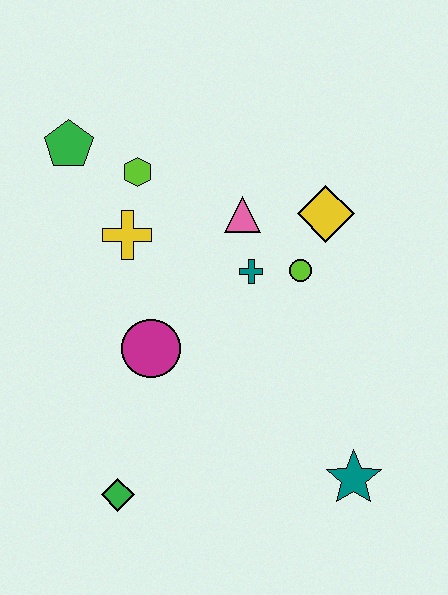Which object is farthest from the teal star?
The green pentagon is farthest from the teal star.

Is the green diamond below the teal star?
Yes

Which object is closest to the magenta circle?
The yellow cross is closest to the magenta circle.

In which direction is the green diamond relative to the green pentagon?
The green diamond is below the green pentagon.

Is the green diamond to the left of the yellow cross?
Yes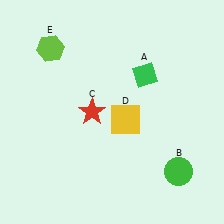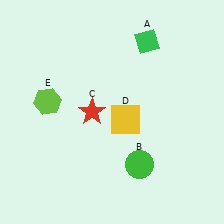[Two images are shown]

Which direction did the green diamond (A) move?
The green diamond (A) moved up.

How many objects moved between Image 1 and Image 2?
3 objects moved between the two images.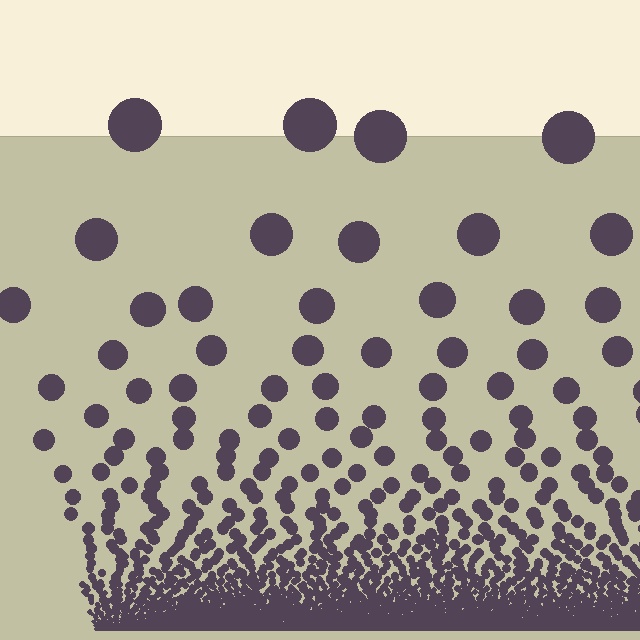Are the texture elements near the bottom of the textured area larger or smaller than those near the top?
Smaller. The gradient is inverted — elements near the bottom are smaller and denser.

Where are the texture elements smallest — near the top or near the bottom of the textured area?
Near the bottom.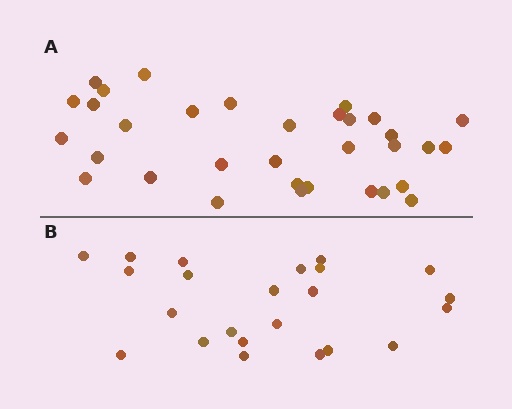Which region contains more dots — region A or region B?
Region A (the top region) has more dots.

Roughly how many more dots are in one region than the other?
Region A has roughly 10 or so more dots than region B.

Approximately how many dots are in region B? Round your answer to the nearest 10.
About 20 dots. (The exact count is 23, which rounds to 20.)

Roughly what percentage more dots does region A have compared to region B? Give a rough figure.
About 45% more.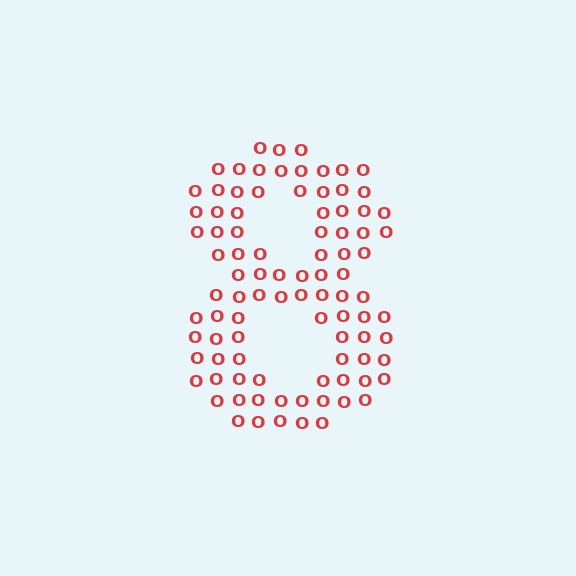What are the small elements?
The small elements are letter O's.